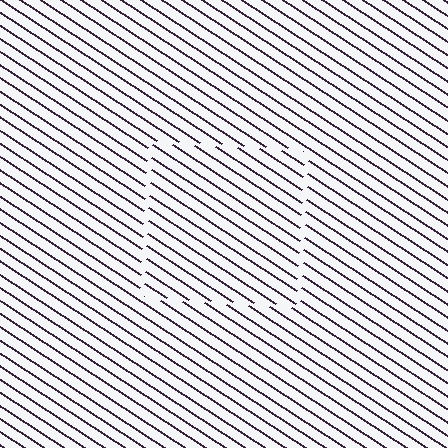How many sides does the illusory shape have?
4 sides — the line-ends trace a square.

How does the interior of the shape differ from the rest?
The interior of the shape contains the same grating, shifted by half a period — the contour is defined by the phase discontinuity where line-ends from the inner and outer gratings abut.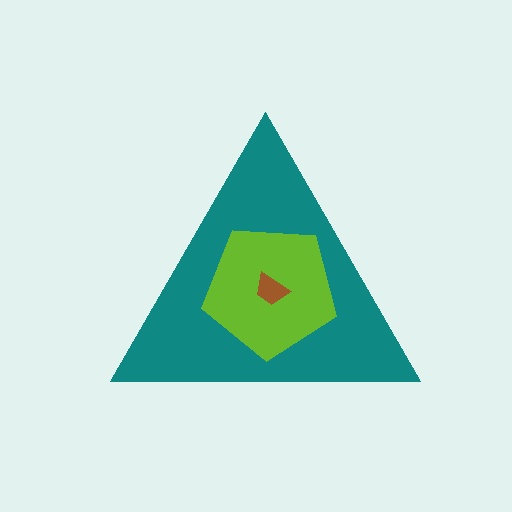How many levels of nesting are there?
3.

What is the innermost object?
The brown trapezoid.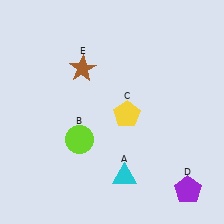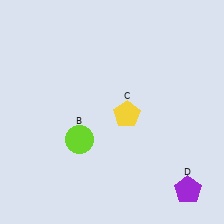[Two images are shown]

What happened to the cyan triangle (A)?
The cyan triangle (A) was removed in Image 2. It was in the bottom-right area of Image 1.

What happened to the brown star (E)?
The brown star (E) was removed in Image 2. It was in the top-left area of Image 1.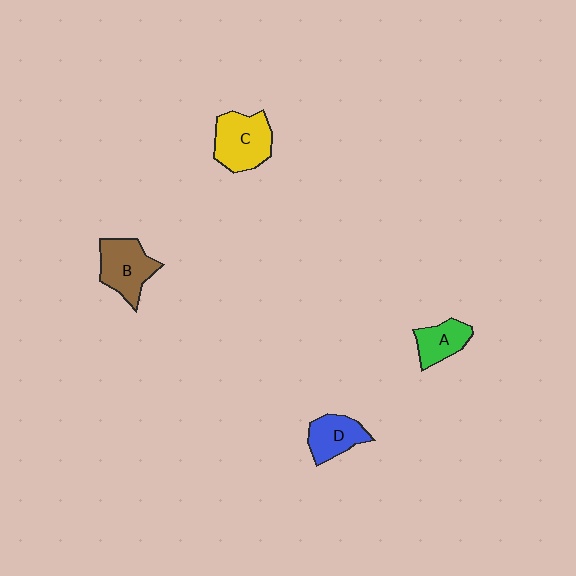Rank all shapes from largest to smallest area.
From largest to smallest: C (yellow), B (brown), D (blue), A (green).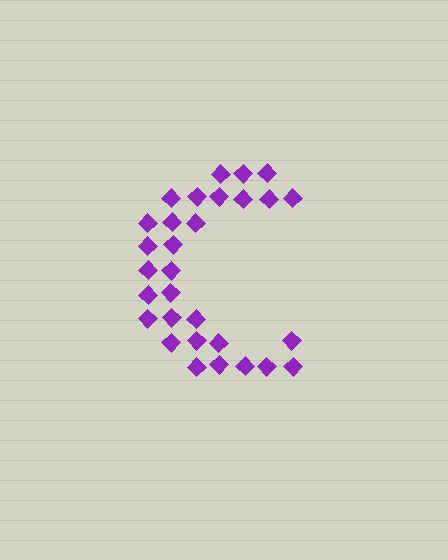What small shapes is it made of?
It is made of small diamonds.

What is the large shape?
The large shape is the letter C.